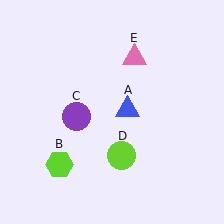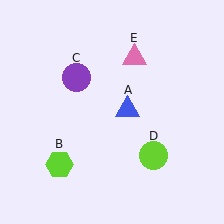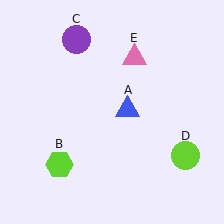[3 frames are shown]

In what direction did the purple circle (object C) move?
The purple circle (object C) moved up.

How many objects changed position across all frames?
2 objects changed position: purple circle (object C), lime circle (object D).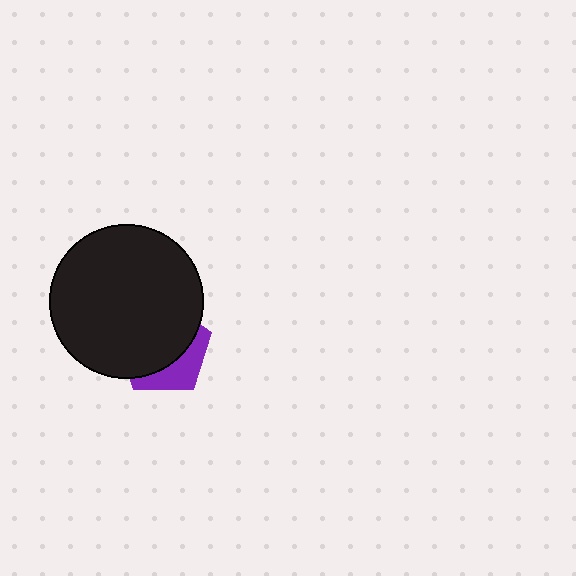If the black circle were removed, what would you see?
You would see the complete purple pentagon.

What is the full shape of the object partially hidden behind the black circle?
The partially hidden object is a purple pentagon.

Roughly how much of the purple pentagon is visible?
A small part of it is visible (roughly 32%).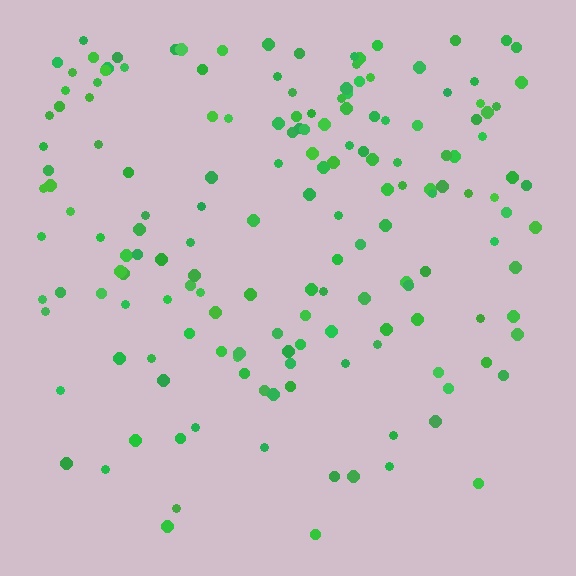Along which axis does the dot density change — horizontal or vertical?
Vertical.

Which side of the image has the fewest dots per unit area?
The bottom.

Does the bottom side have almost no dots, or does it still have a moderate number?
Still a moderate number, just noticeably fewer than the top.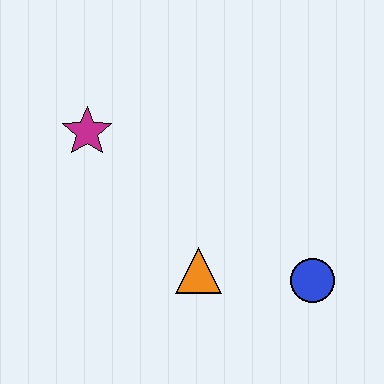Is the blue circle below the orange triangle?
Yes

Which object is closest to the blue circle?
The orange triangle is closest to the blue circle.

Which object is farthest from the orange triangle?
The magenta star is farthest from the orange triangle.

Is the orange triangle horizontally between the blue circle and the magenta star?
Yes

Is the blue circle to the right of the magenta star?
Yes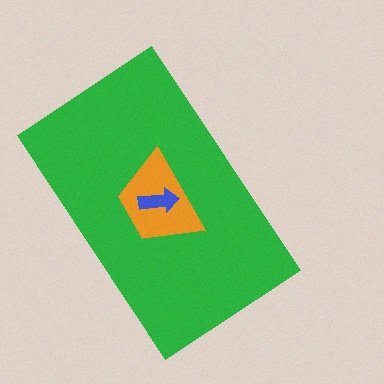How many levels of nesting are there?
3.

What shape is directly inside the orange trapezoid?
The blue arrow.